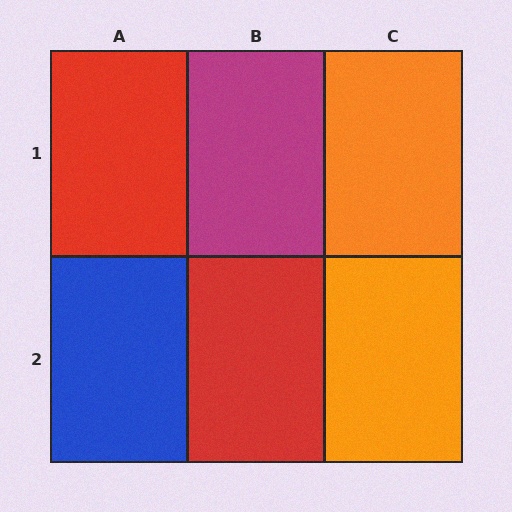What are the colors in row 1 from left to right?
Red, magenta, orange.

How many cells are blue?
1 cell is blue.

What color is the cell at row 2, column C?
Orange.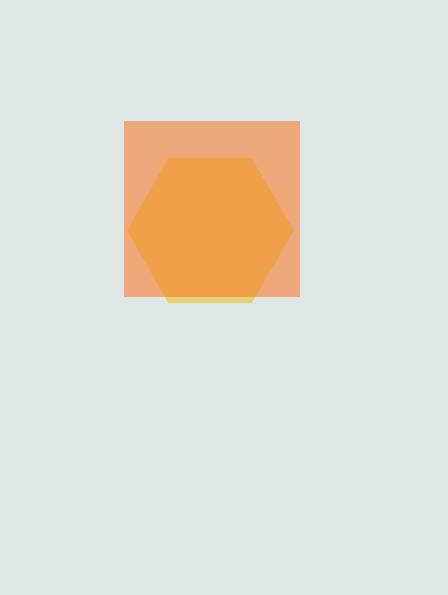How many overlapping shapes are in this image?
There are 2 overlapping shapes in the image.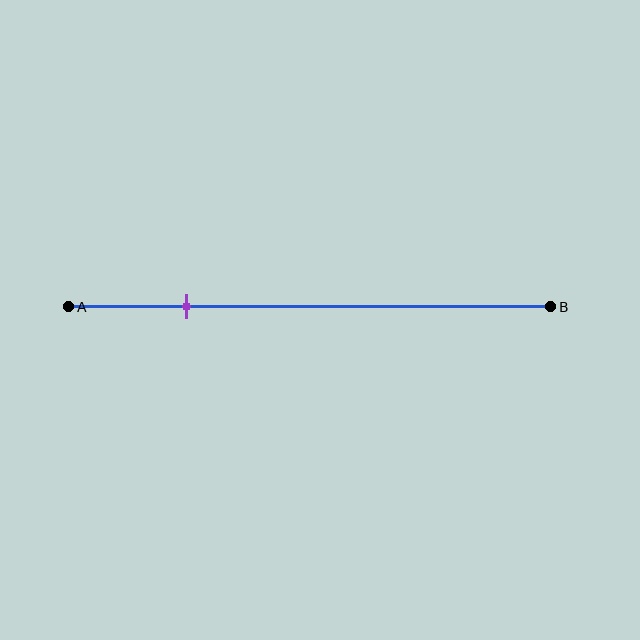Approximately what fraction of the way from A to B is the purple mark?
The purple mark is approximately 25% of the way from A to B.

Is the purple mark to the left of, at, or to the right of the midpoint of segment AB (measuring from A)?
The purple mark is to the left of the midpoint of segment AB.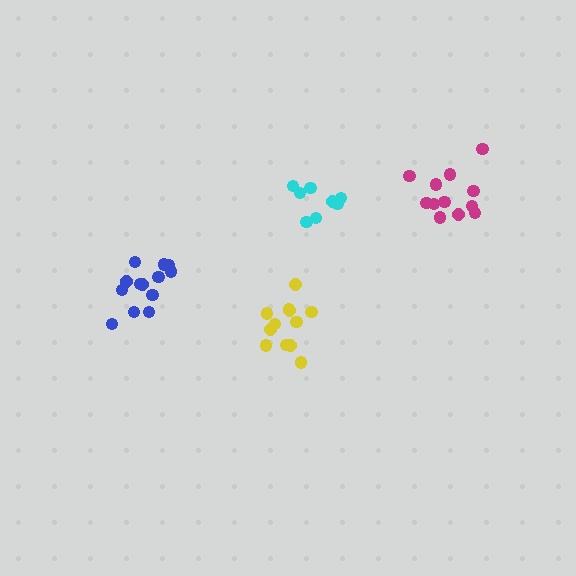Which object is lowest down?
The yellow cluster is bottommost.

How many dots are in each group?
Group 1: 13 dots, Group 2: 12 dots, Group 3: 12 dots, Group 4: 8 dots (45 total).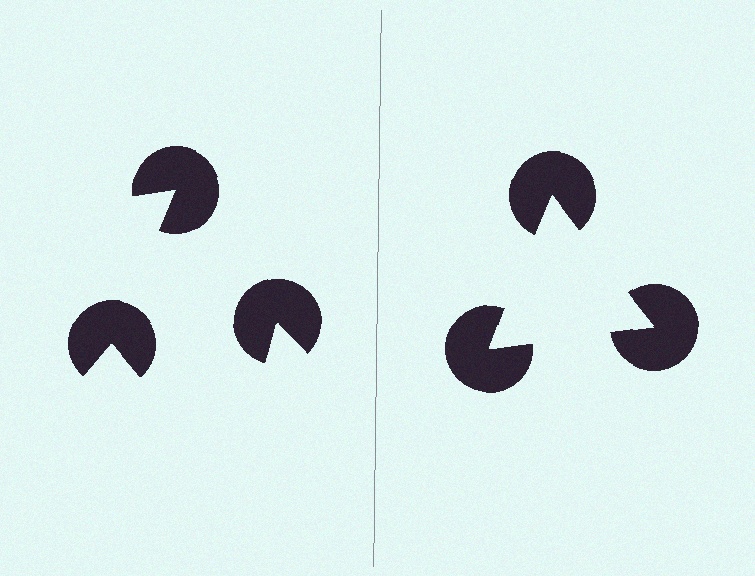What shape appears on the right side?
An illusory triangle.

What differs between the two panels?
The pac-man discs are positioned identically on both sides; only the wedge orientations differ. On the right they align to a triangle; on the left they are misaligned.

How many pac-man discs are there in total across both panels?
6 — 3 on each side.